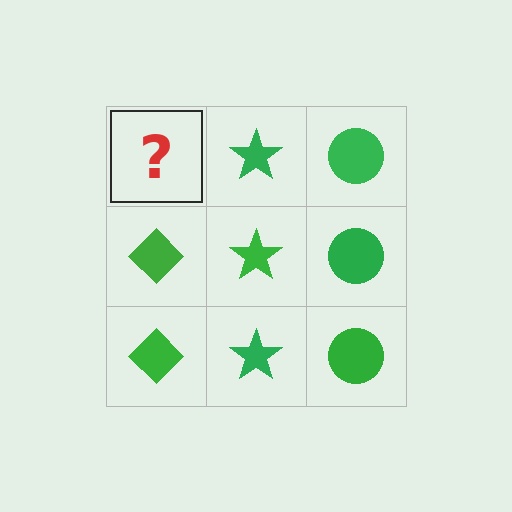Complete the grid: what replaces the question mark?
The question mark should be replaced with a green diamond.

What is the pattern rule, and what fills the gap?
The rule is that each column has a consistent shape. The gap should be filled with a green diamond.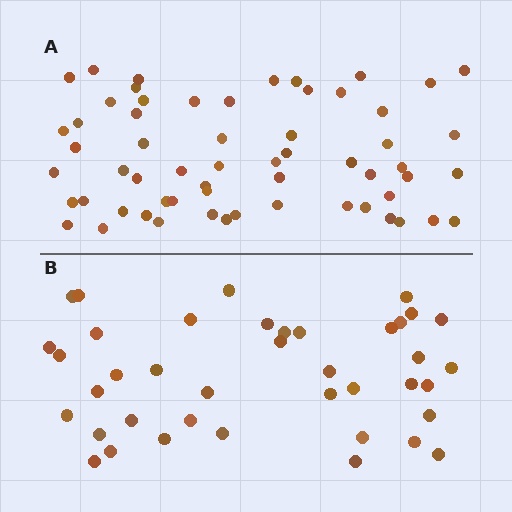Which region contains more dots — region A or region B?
Region A (the top region) has more dots.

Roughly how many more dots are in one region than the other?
Region A has approximately 20 more dots than region B.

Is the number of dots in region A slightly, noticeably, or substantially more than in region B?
Region A has substantially more. The ratio is roughly 1.5 to 1.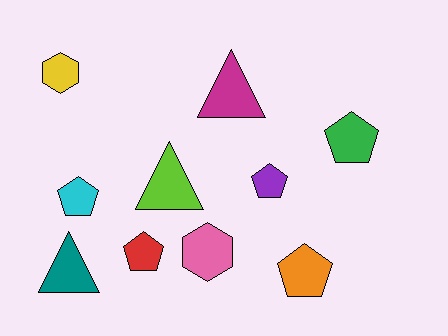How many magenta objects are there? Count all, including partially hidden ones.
There is 1 magenta object.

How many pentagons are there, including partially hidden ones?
There are 5 pentagons.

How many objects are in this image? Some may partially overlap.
There are 10 objects.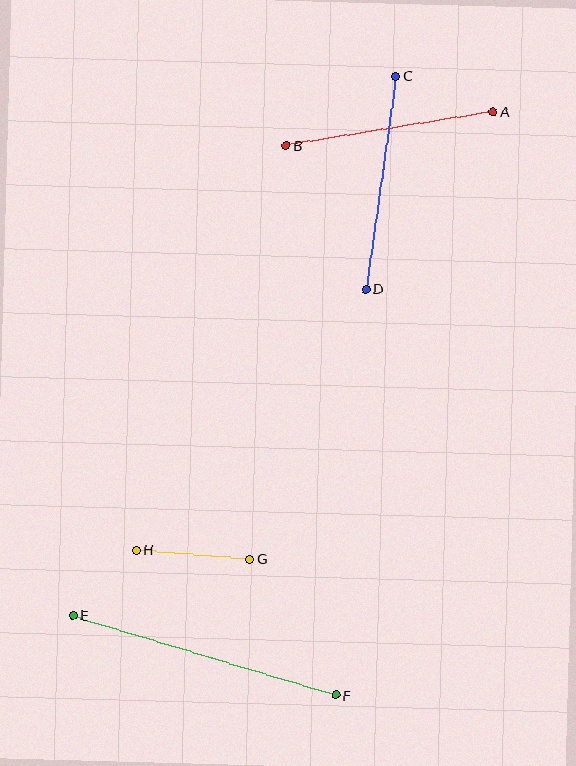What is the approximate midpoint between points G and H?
The midpoint is at approximately (193, 555) pixels.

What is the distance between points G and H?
The distance is approximately 113 pixels.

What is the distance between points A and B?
The distance is approximately 210 pixels.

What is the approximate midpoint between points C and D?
The midpoint is at approximately (381, 183) pixels.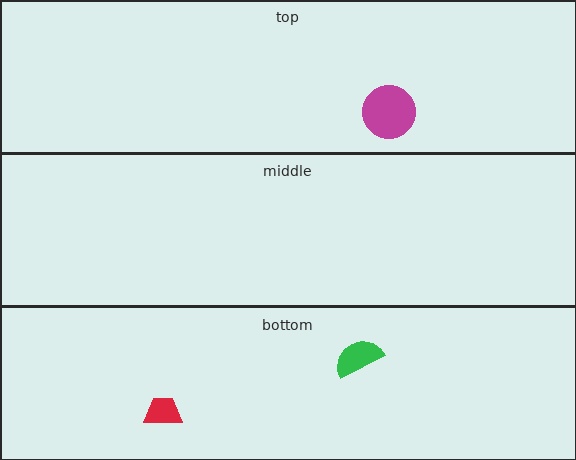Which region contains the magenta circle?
The top region.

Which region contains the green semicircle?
The bottom region.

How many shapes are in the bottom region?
2.